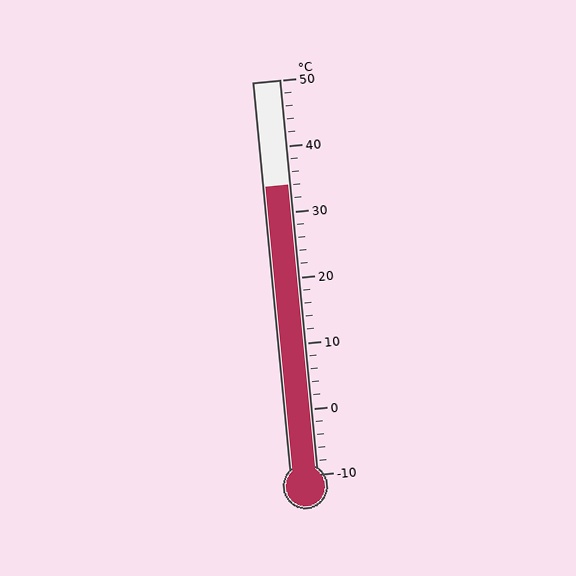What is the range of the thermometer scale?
The thermometer scale ranges from -10°C to 50°C.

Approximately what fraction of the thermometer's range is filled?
The thermometer is filled to approximately 75% of its range.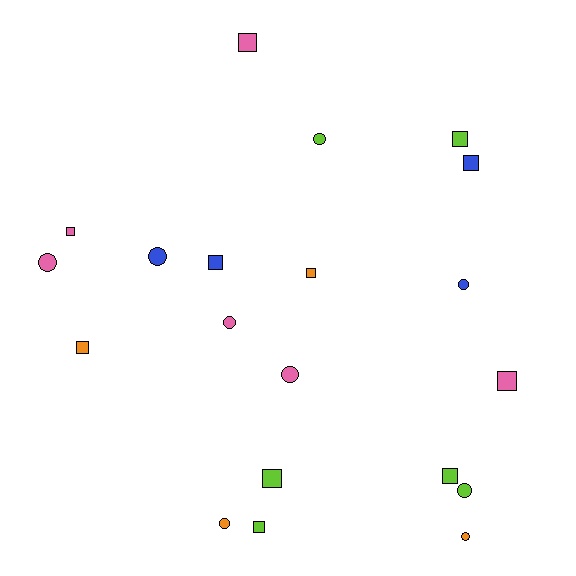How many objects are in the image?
There are 20 objects.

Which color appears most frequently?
Lime, with 6 objects.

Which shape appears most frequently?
Square, with 11 objects.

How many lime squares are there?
There are 4 lime squares.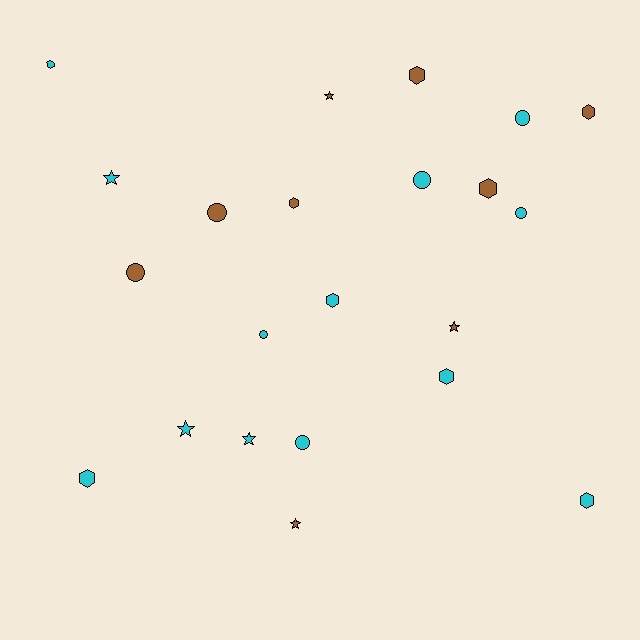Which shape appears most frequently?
Hexagon, with 9 objects.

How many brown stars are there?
There are 3 brown stars.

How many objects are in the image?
There are 22 objects.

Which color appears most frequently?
Cyan, with 13 objects.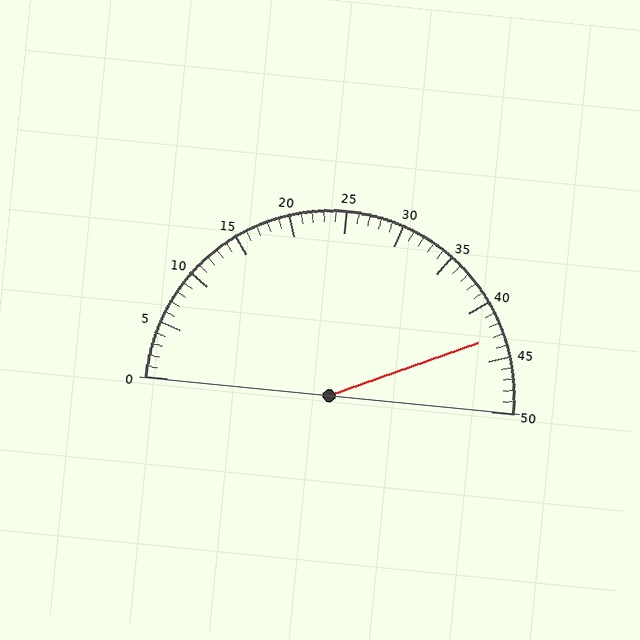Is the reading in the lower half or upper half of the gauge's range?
The reading is in the upper half of the range (0 to 50).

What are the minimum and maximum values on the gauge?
The gauge ranges from 0 to 50.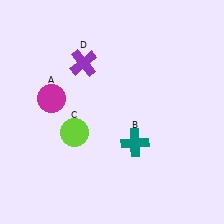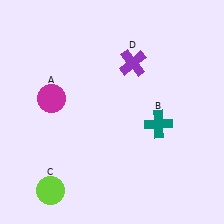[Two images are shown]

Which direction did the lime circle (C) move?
The lime circle (C) moved down.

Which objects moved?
The objects that moved are: the teal cross (B), the lime circle (C), the purple cross (D).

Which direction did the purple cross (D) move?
The purple cross (D) moved right.